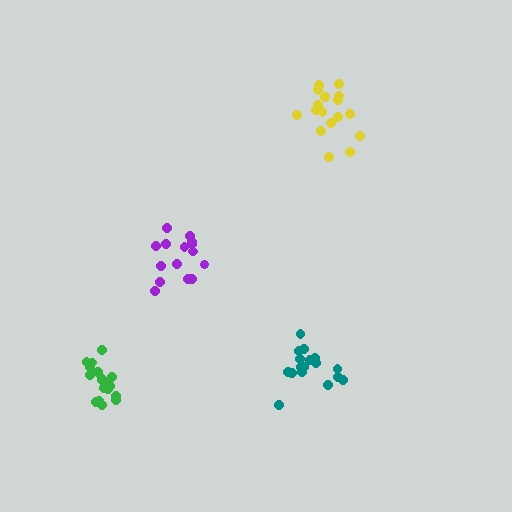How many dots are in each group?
Group 1: 17 dots, Group 2: 18 dots, Group 3: 18 dots, Group 4: 15 dots (68 total).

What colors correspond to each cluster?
The clusters are colored: yellow, teal, green, purple.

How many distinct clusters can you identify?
There are 4 distinct clusters.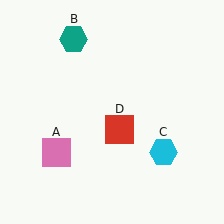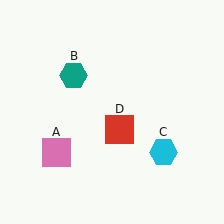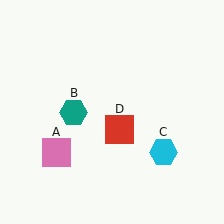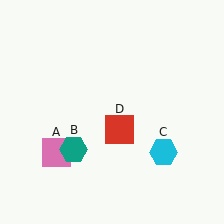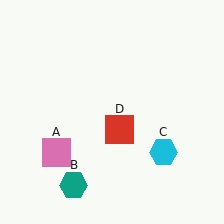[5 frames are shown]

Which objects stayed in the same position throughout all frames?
Pink square (object A) and cyan hexagon (object C) and red square (object D) remained stationary.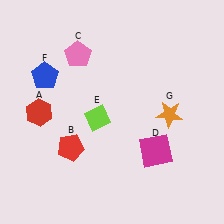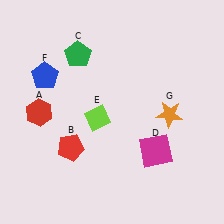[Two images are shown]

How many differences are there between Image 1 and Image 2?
There is 1 difference between the two images.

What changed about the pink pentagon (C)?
In Image 1, C is pink. In Image 2, it changed to green.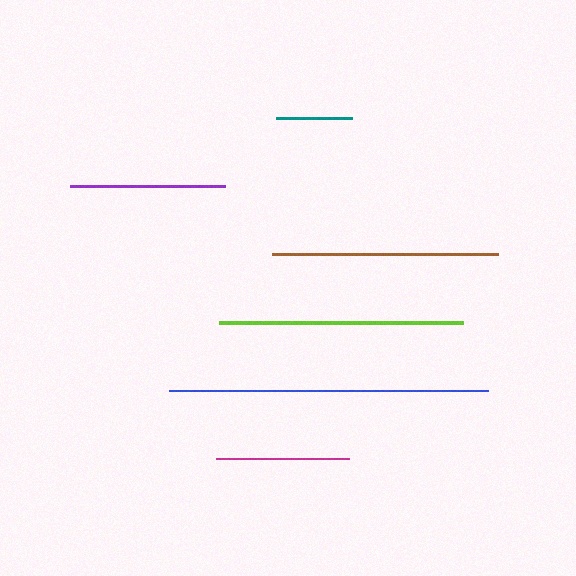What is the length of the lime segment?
The lime segment is approximately 244 pixels long.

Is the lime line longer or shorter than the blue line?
The blue line is longer than the lime line.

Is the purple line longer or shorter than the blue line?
The blue line is longer than the purple line.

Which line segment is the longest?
The blue line is the longest at approximately 318 pixels.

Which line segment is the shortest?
The teal line is the shortest at approximately 76 pixels.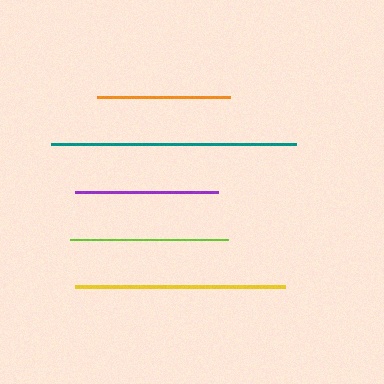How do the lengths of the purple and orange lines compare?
The purple and orange lines are approximately the same length.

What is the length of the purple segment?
The purple segment is approximately 143 pixels long.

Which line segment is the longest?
The teal line is the longest at approximately 245 pixels.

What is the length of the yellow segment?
The yellow segment is approximately 211 pixels long.